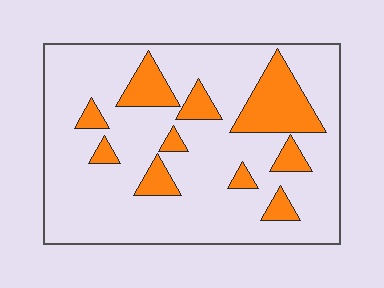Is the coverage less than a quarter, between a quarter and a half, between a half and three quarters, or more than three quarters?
Less than a quarter.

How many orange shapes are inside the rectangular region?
10.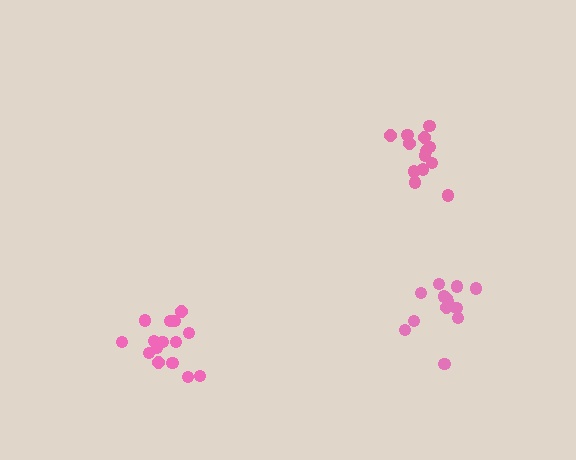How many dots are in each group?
Group 1: 15 dots, Group 2: 13 dots, Group 3: 13 dots (41 total).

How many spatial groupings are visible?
There are 3 spatial groupings.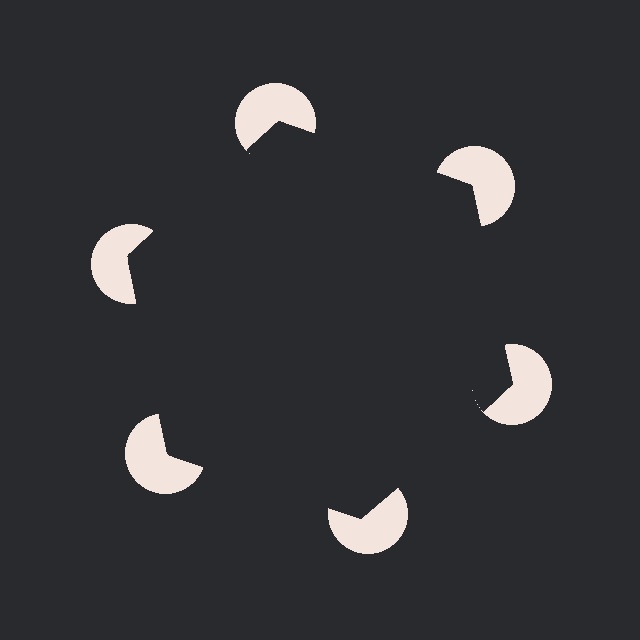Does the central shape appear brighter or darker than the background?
It typically appears slightly darker than the background, even though no actual brightness change is drawn.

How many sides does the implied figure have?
6 sides.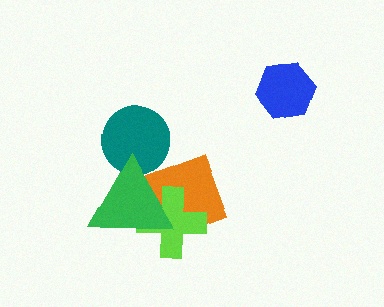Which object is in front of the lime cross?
The green triangle is in front of the lime cross.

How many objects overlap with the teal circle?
1 object overlaps with the teal circle.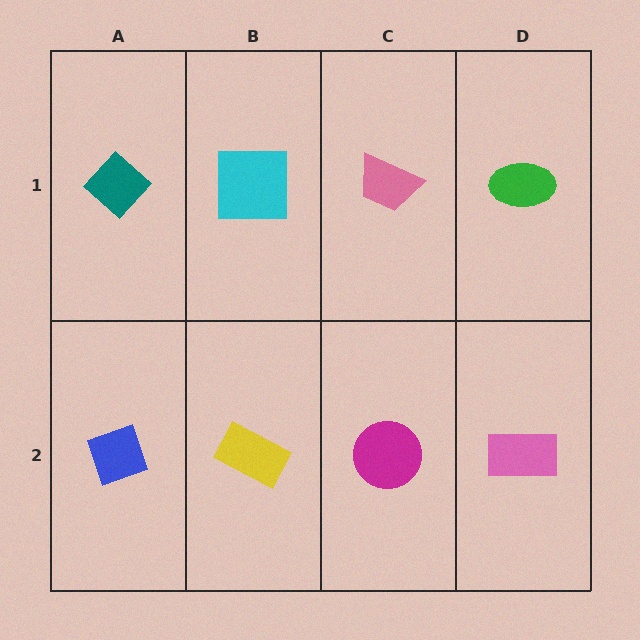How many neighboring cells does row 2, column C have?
3.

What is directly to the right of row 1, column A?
A cyan square.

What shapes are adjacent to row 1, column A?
A blue diamond (row 2, column A), a cyan square (row 1, column B).